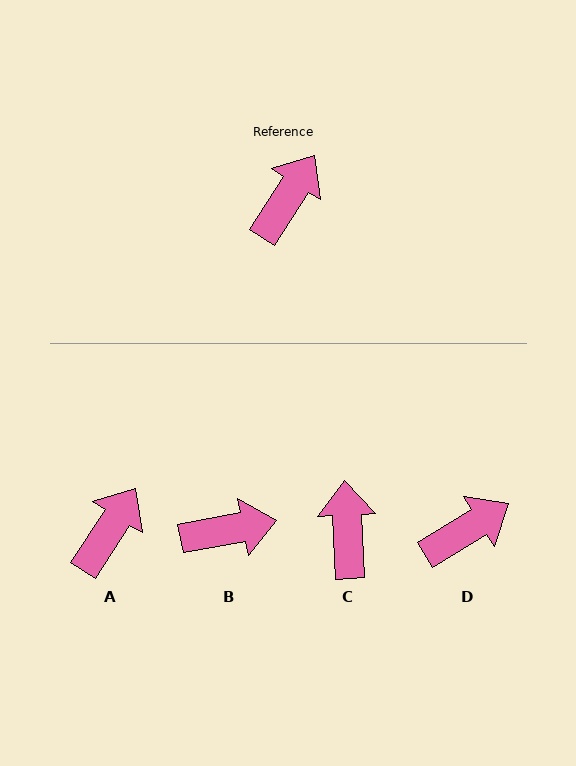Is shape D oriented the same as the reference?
No, it is off by about 26 degrees.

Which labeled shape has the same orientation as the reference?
A.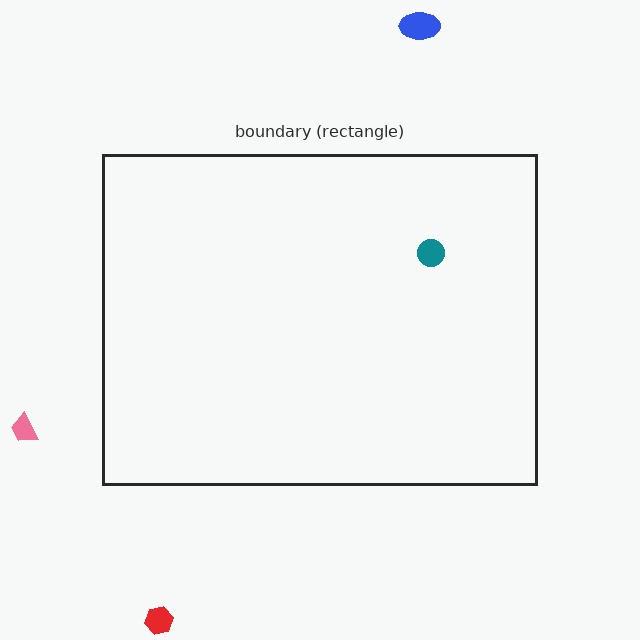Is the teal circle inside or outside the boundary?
Inside.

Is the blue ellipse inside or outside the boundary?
Outside.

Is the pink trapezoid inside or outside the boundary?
Outside.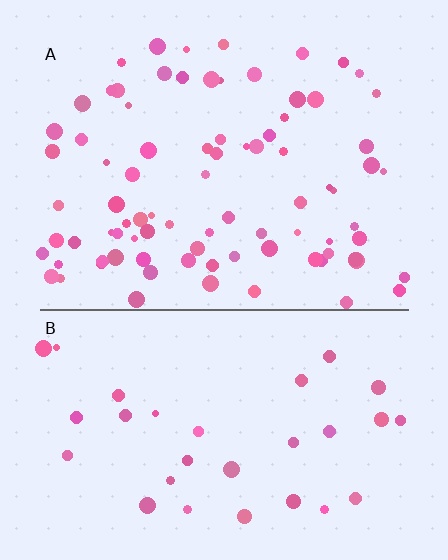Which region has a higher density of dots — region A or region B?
A (the top).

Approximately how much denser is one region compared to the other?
Approximately 2.7× — region A over region B.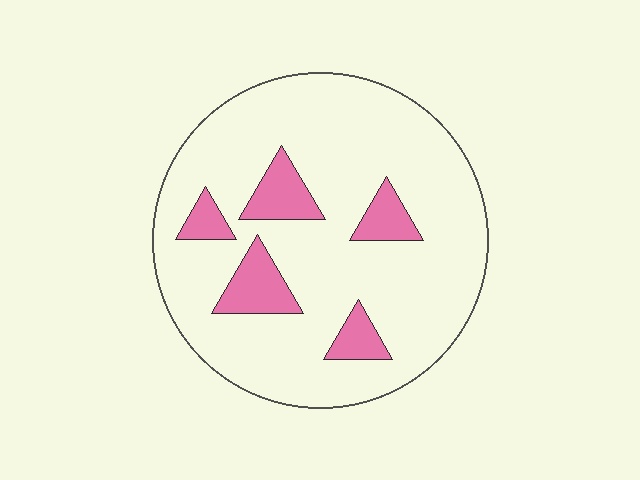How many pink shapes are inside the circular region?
5.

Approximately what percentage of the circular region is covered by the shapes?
Approximately 15%.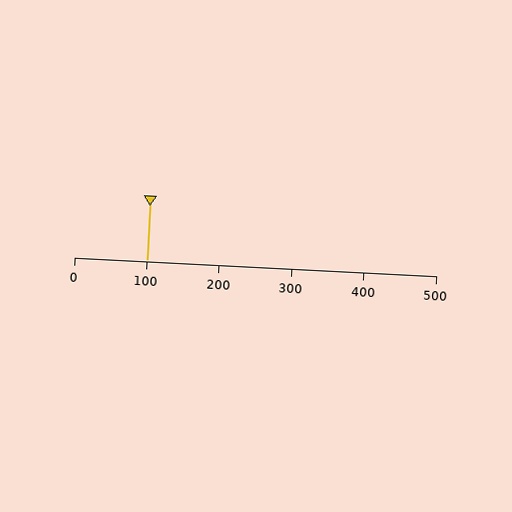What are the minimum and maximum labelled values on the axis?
The axis runs from 0 to 500.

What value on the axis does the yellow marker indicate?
The marker indicates approximately 100.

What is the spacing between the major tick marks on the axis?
The major ticks are spaced 100 apart.